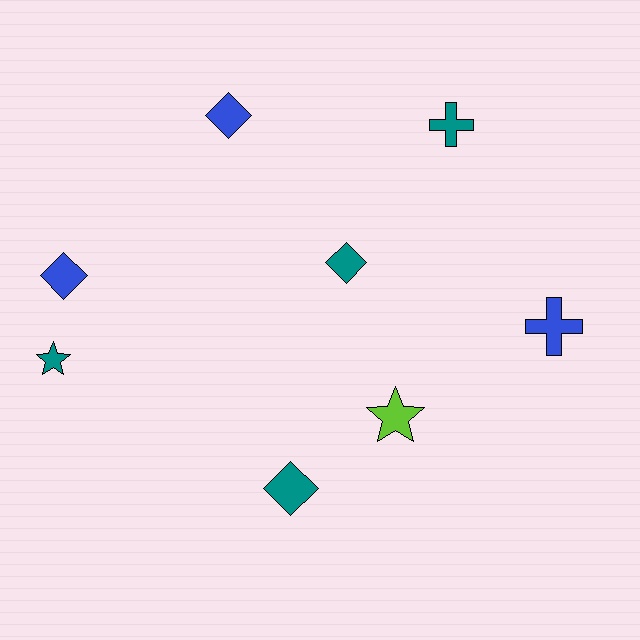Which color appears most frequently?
Teal, with 4 objects.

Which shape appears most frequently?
Diamond, with 4 objects.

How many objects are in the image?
There are 8 objects.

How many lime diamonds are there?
There are no lime diamonds.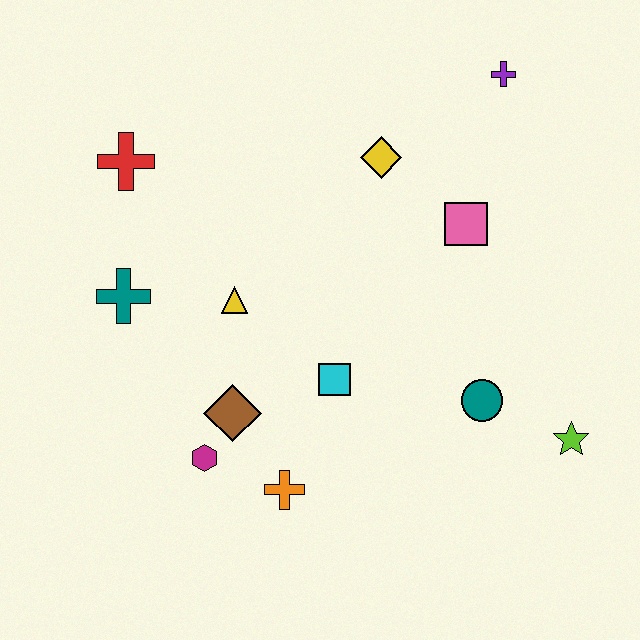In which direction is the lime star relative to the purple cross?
The lime star is below the purple cross.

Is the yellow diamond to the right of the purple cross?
No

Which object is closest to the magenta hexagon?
The brown diamond is closest to the magenta hexagon.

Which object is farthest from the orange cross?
The purple cross is farthest from the orange cross.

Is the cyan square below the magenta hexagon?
No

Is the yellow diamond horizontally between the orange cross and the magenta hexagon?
No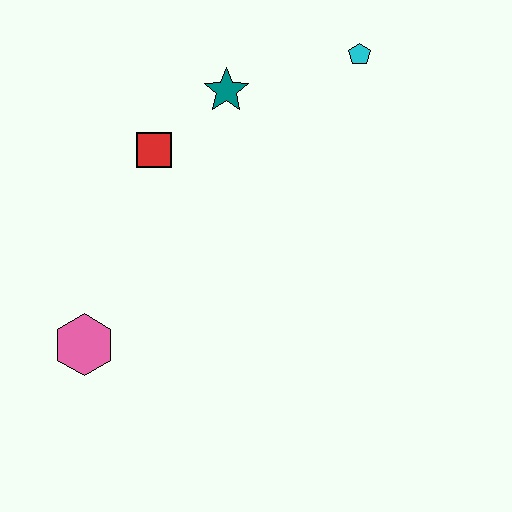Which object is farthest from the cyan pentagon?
The pink hexagon is farthest from the cyan pentagon.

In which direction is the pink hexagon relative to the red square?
The pink hexagon is below the red square.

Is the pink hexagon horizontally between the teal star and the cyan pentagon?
No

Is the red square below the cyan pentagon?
Yes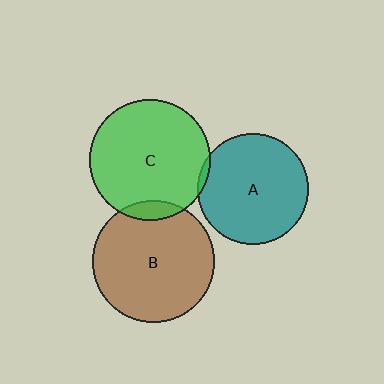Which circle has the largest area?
Circle B (brown).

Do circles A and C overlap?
Yes.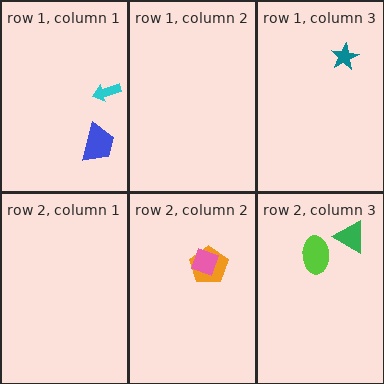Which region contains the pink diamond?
The row 2, column 2 region.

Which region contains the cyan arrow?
The row 1, column 1 region.